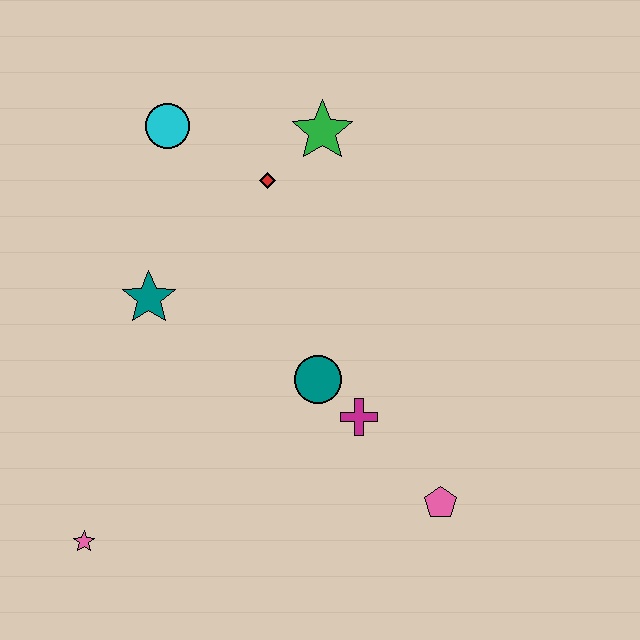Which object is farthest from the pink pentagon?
The cyan circle is farthest from the pink pentagon.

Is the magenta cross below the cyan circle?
Yes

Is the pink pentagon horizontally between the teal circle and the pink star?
No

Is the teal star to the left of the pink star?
No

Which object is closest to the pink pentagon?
The magenta cross is closest to the pink pentagon.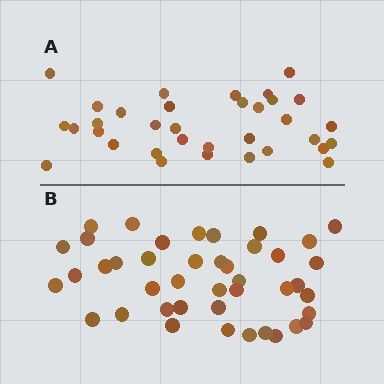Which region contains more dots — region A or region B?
Region B (the bottom region) has more dots.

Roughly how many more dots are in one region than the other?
Region B has roughly 8 or so more dots than region A.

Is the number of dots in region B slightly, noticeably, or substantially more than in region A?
Region B has only slightly more — the two regions are fairly close. The ratio is roughly 1.2 to 1.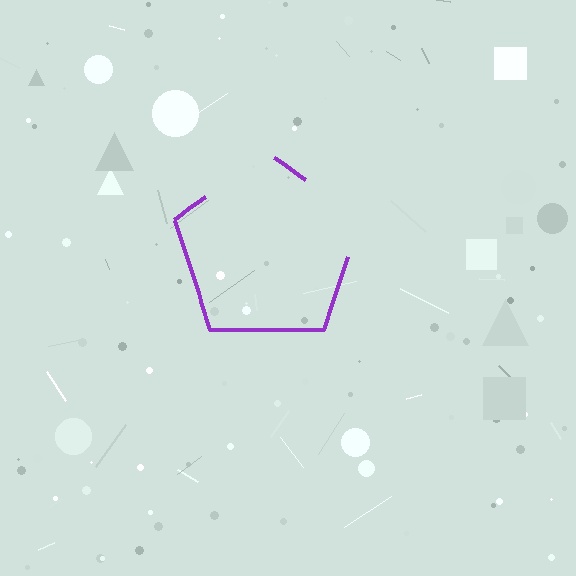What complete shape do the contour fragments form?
The contour fragments form a pentagon.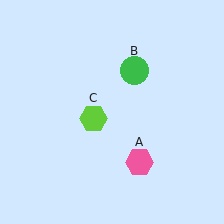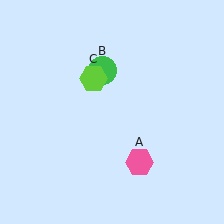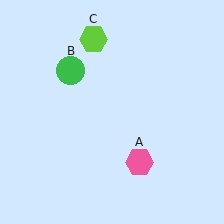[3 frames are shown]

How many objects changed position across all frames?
2 objects changed position: green circle (object B), lime hexagon (object C).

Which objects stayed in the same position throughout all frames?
Pink hexagon (object A) remained stationary.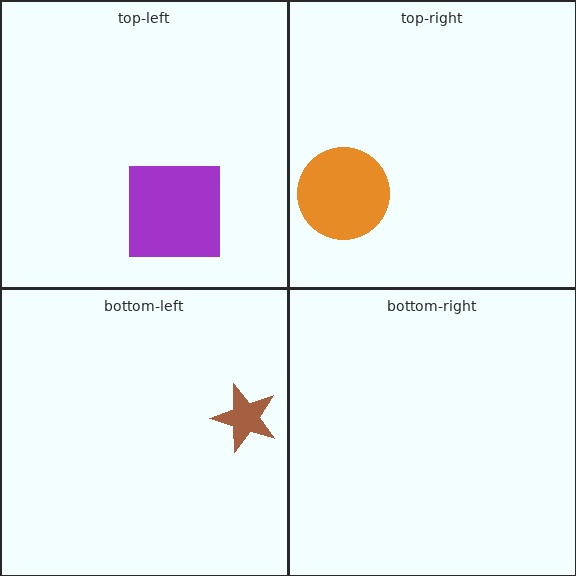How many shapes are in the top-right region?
1.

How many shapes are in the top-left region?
1.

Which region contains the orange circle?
The top-right region.